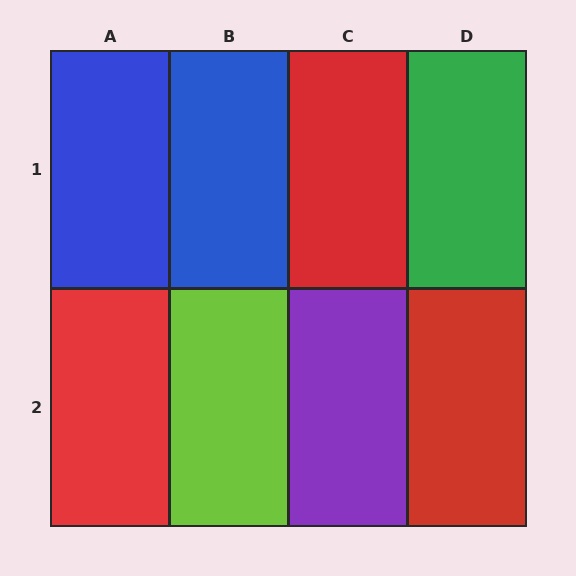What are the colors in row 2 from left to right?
Red, lime, purple, red.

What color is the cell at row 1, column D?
Green.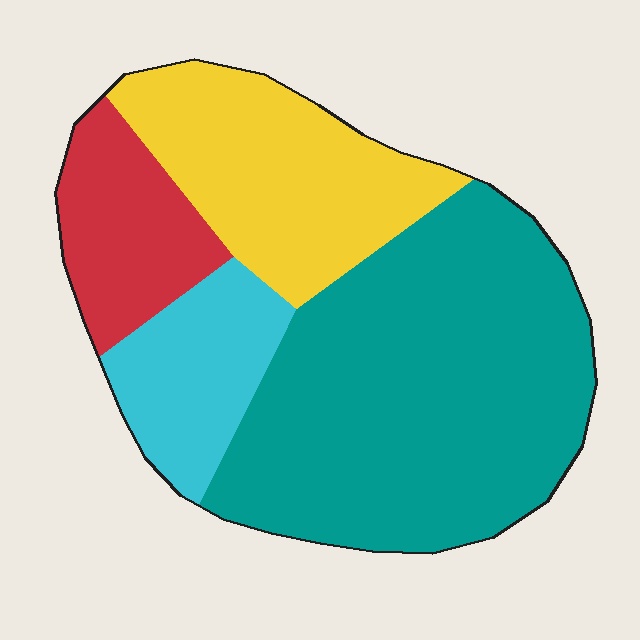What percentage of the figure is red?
Red takes up less than a sixth of the figure.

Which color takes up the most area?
Teal, at roughly 50%.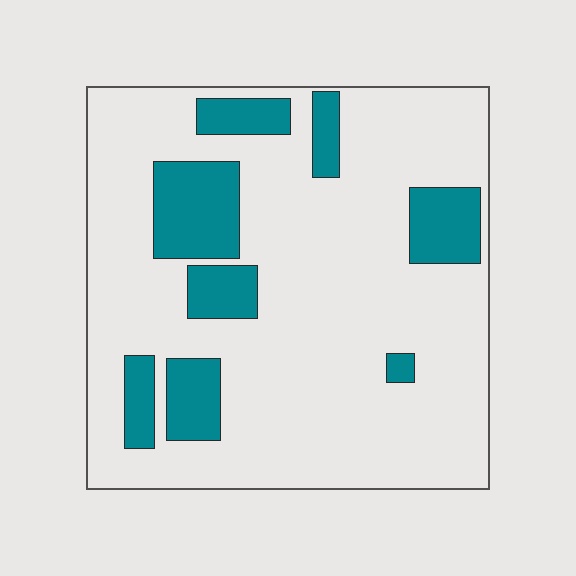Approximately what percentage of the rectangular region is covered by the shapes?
Approximately 20%.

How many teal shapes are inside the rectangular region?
8.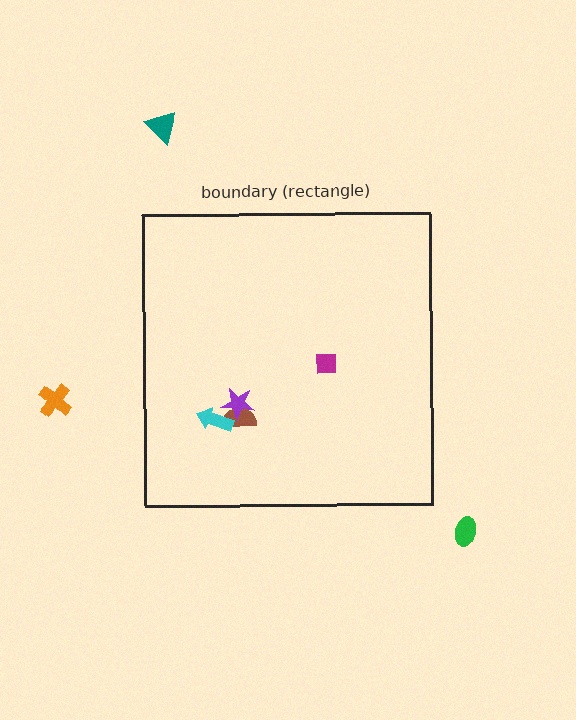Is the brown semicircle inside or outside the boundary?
Inside.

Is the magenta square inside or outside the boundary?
Inside.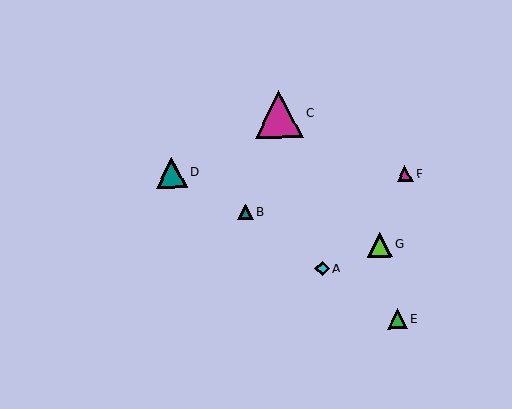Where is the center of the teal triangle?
The center of the teal triangle is at (245, 212).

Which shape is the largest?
The magenta triangle (labeled C) is the largest.